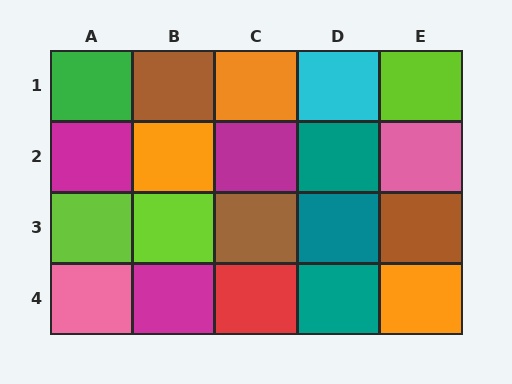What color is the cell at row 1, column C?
Orange.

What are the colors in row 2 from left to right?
Magenta, orange, magenta, teal, pink.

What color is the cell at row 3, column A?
Lime.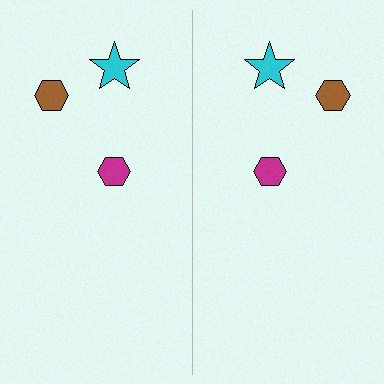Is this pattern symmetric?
Yes, this pattern has bilateral (reflection) symmetry.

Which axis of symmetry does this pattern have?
The pattern has a vertical axis of symmetry running through the center of the image.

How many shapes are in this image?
There are 6 shapes in this image.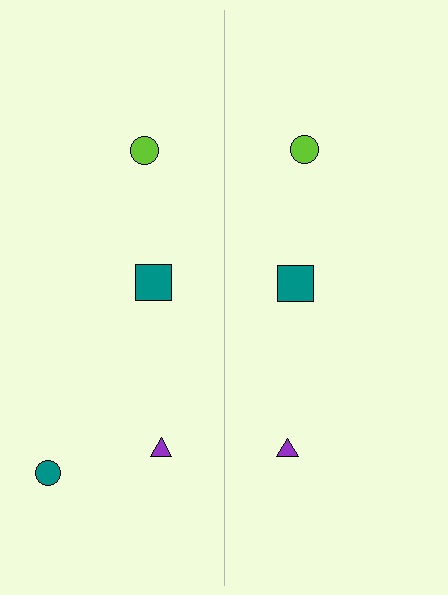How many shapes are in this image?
There are 7 shapes in this image.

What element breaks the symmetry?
A teal circle is missing from the right side.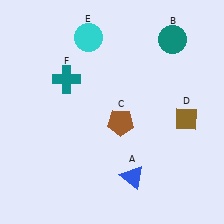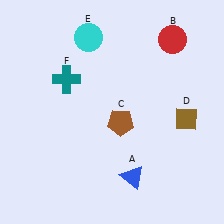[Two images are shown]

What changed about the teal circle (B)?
In Image 1, B is teal. In Image 2, it changed to red.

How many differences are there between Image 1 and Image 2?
There is 1 difference between the two images.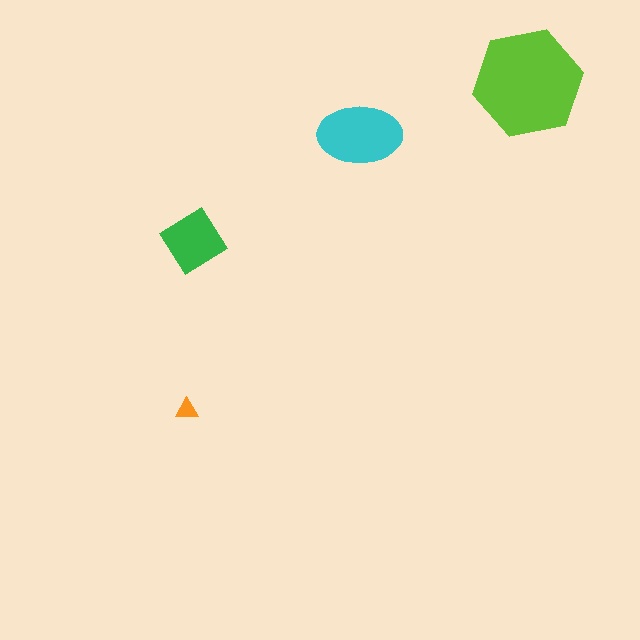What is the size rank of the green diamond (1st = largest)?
3rd.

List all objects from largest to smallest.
The lime hexagon, the cyan ellipse, the green diamond, the orange triangle.